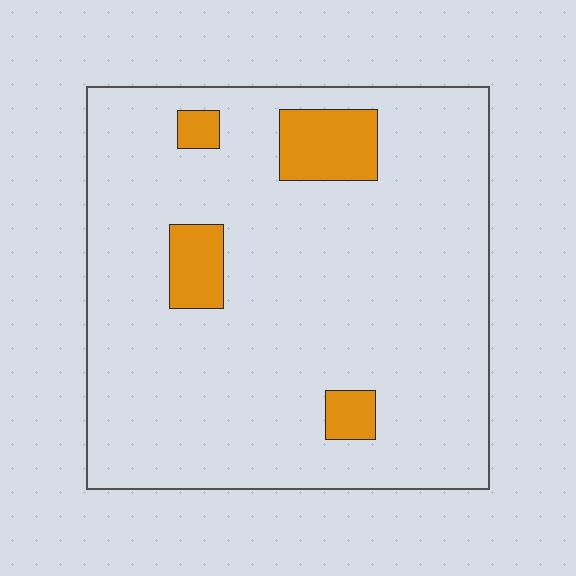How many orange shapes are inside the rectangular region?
4.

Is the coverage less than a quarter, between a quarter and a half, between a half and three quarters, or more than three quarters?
Less than a quarter.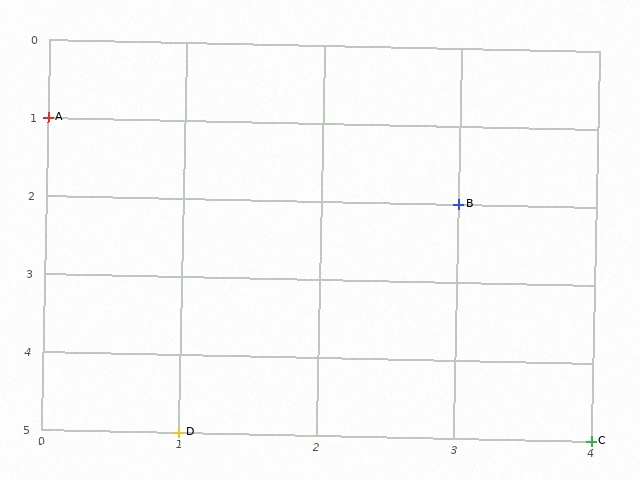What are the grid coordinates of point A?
Point A is at grid coordinates (0, 1).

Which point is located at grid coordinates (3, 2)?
Point B is at (3, 2).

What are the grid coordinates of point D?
Point D is at grid coordinates (1, 5).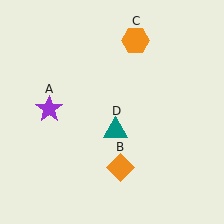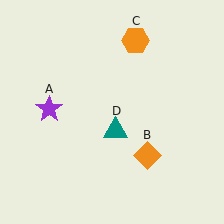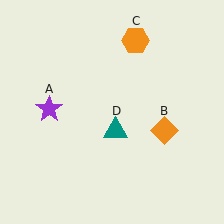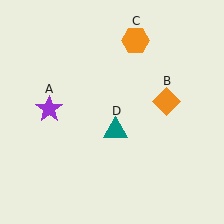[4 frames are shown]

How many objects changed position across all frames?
1 object changed position: orange diamond (object B).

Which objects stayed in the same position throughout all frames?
Purple star (object A) and orange hexagon (object C) and teal triangle (object D) remained stationary.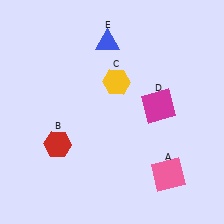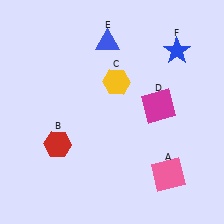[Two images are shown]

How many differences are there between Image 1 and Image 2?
There is 1 difference between the two images.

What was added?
A blue star (F) was added in Image 2.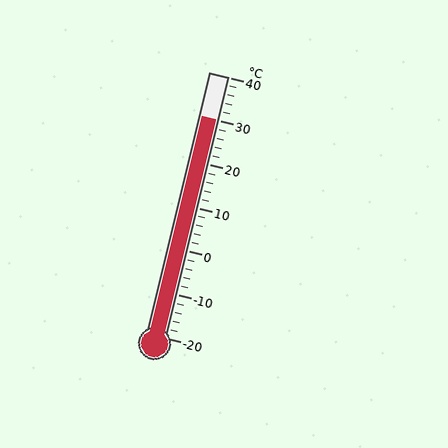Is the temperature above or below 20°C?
The temperature is above 20°C.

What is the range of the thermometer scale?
The thermometer scale ranges from -20°C to 40°C.